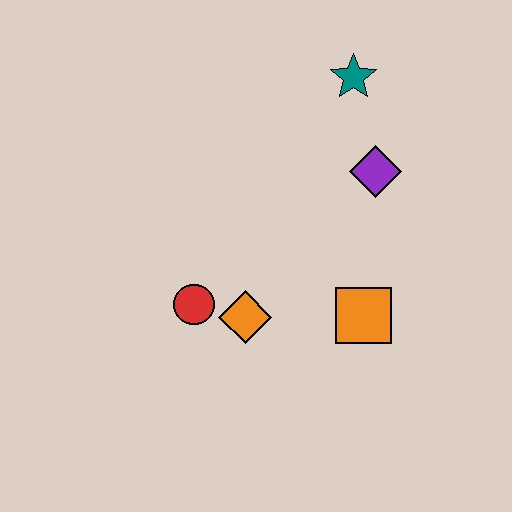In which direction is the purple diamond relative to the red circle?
The purple diamond is to the right of the red circle.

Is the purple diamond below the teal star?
Yes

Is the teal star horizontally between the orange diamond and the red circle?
No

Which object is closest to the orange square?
The orange diamond is closest to the orange square.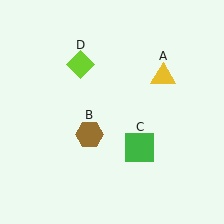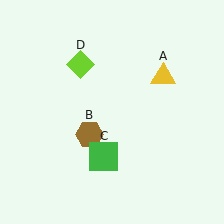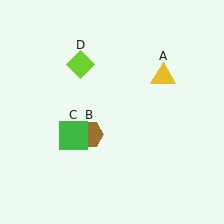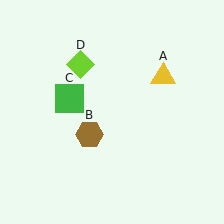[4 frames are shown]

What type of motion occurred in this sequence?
The green square (object C) rotated clockwise around the center of the scene.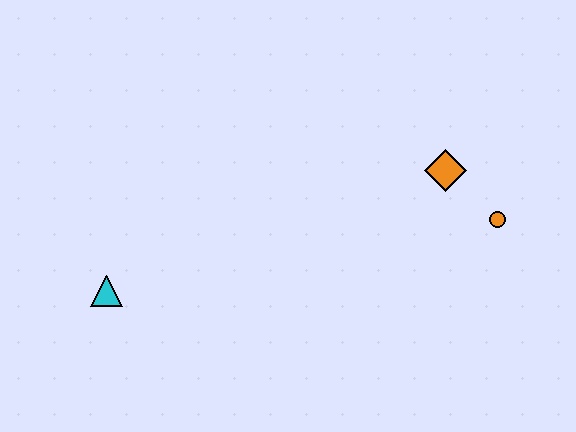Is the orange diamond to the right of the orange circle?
No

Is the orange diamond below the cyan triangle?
No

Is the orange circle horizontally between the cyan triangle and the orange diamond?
No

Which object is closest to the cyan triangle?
The orange diamond is closest to the cyan triangle.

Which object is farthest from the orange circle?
The cyan triangle is farthest from the orange circle.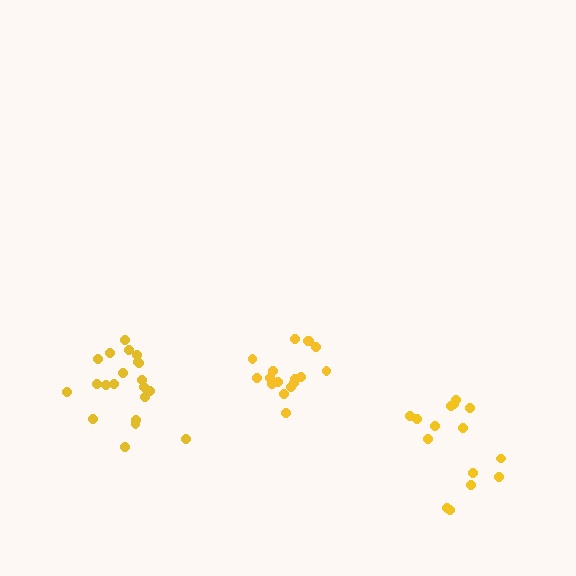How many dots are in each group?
Group 1: 17 dots, Group 2: 21 dots, Group 3: 15 dots (53 total).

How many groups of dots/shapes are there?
There are 3 groups.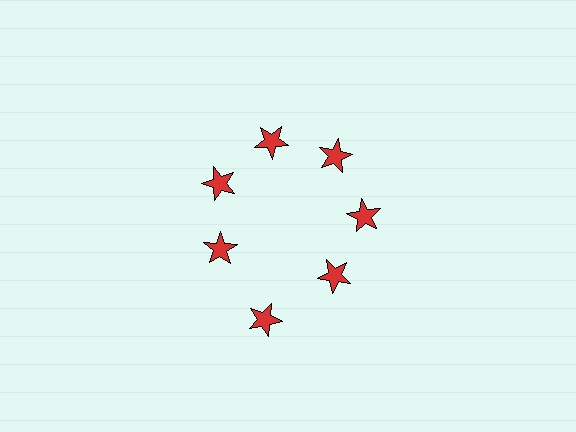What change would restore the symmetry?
The symmetry would be restored by moving it inward, back onto the ring so that all 7 stars sit at equal angles and equal distance from the center.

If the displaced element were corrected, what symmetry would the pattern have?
It would have 7-fold rotational symmetry — the pattern would map onto itself every 51 degrees.